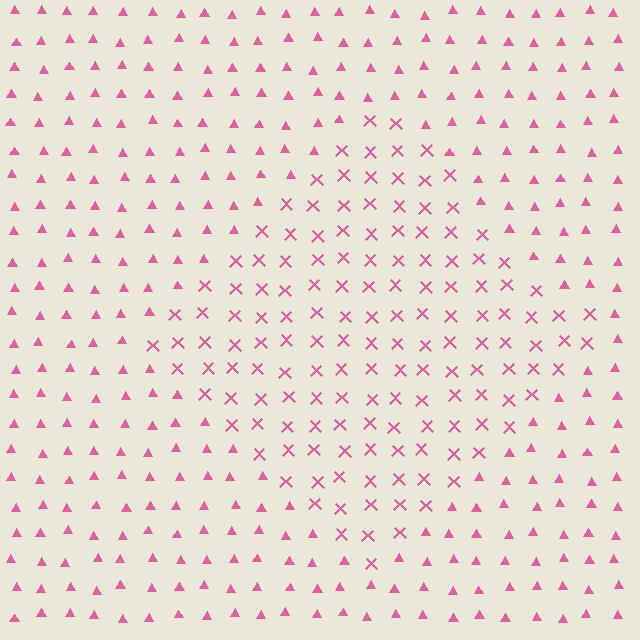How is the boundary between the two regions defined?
The boundary is defined by a change in element shape: X marks inside vs. triangles outside. All elements share the same color and spacing.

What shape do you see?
I see a diamond.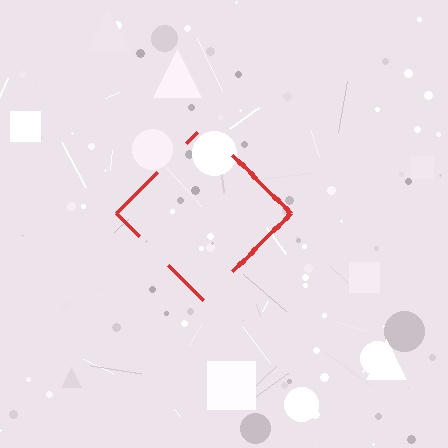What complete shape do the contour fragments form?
The contour fragments form a diamond.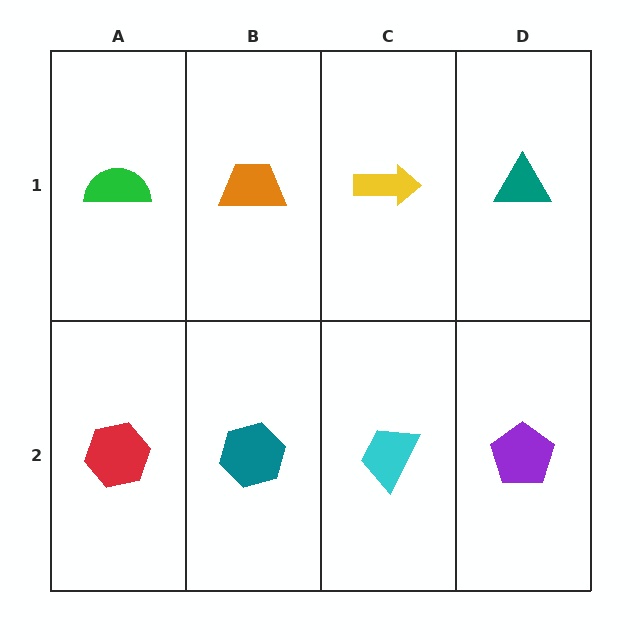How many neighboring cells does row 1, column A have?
2.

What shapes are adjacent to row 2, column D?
A teal triangle (row 1, column D), a cyan trapezoid (row 2, column C).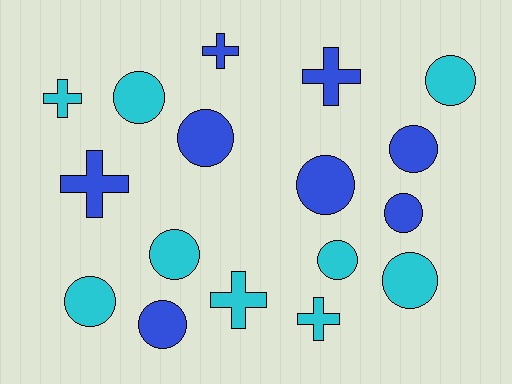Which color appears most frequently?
Cyan, with 9 objects.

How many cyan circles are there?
There are 6 cyan circles.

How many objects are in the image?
There are 17 objects.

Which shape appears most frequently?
Circle, with 11 objects.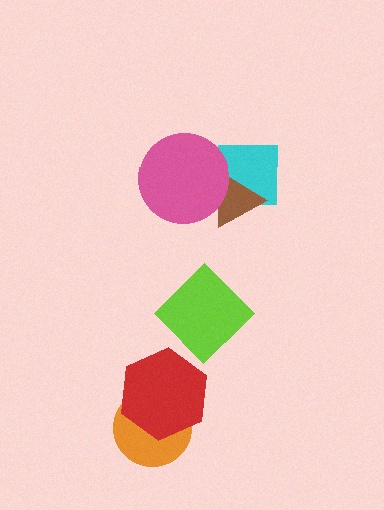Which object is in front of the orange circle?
The red hexagon is in front of the orange circle.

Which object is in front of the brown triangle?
The pink circle is in front of the brown triangle.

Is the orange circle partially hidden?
Yes, it is partially covered by another shape.